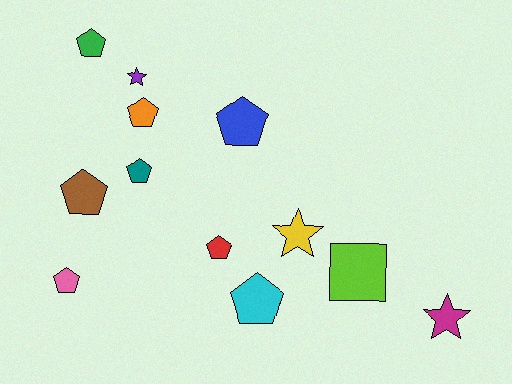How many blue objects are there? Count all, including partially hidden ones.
There is 1 blue object.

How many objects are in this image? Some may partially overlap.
There are 12 objects.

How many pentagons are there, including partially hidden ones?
There are 8 pentagons.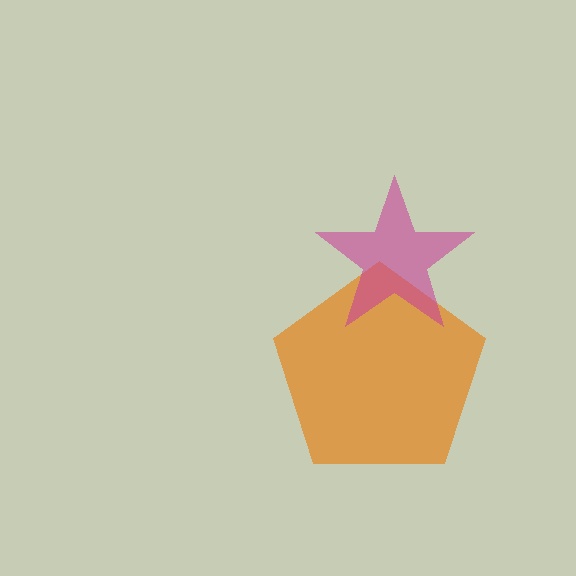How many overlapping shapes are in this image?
There are 2 overlapping shapes in the image.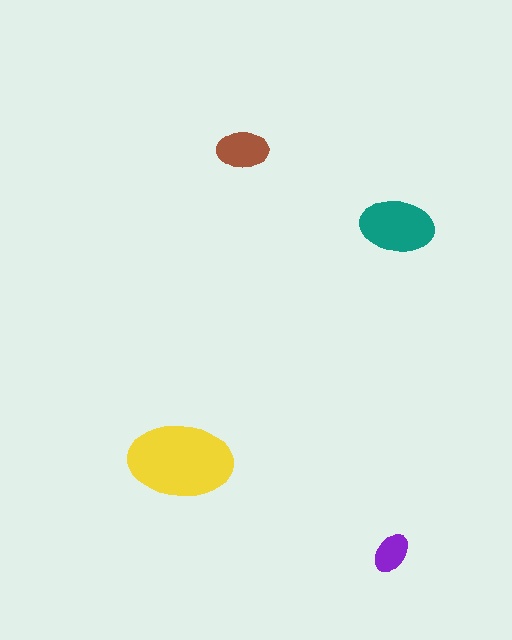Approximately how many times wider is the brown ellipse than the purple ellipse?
About 1.5 times wider.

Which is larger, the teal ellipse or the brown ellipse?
The teal one.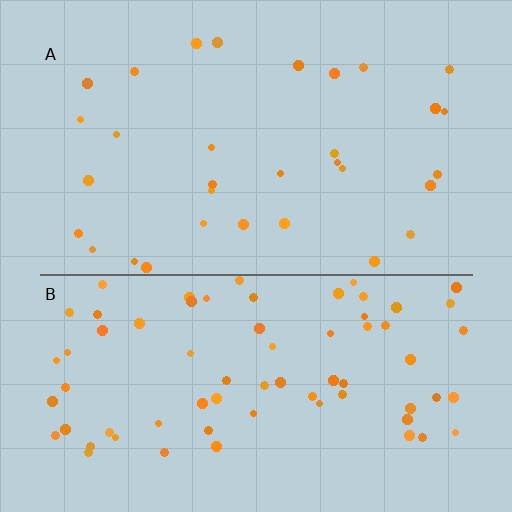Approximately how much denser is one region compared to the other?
Approximately 2.2× — region B over region A.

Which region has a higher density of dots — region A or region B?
B (the bottom).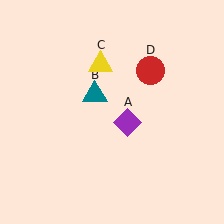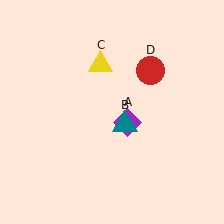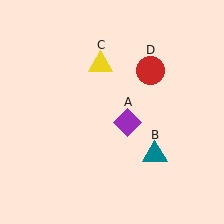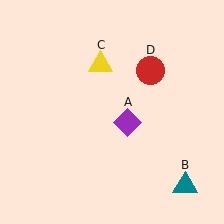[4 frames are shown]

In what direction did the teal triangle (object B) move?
The teal triangle (object B) moved down and to the right.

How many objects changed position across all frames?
1 object changed position: teal triangle (object B).